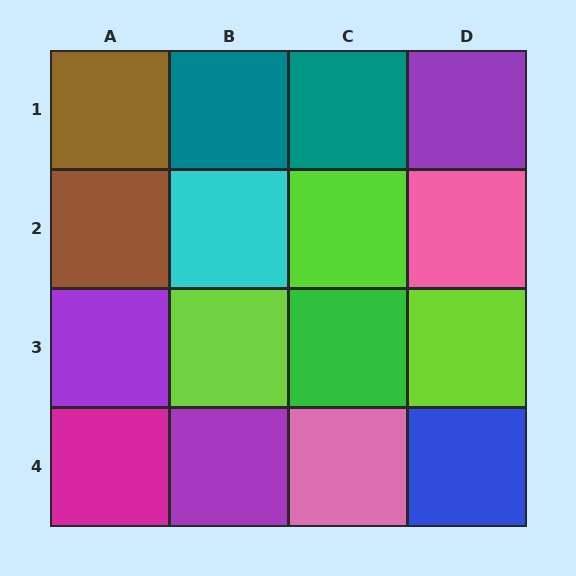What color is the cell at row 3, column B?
Lime.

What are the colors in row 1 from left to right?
Brown, teal, teal, purple.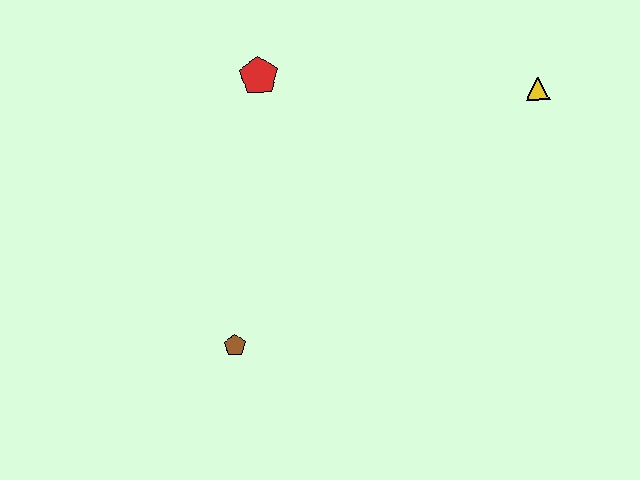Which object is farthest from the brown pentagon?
The yellow triangle is farthest from the brown pentagon.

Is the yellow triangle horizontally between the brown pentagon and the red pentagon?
No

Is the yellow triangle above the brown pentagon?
Yes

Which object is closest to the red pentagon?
The brown pentagon is closest to the red pentagon.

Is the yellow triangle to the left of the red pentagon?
No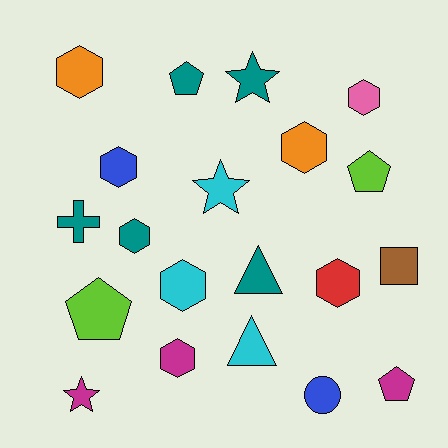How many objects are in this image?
There are 20 objects.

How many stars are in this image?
There are 3 stars.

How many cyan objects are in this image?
There are 3 cyan objects.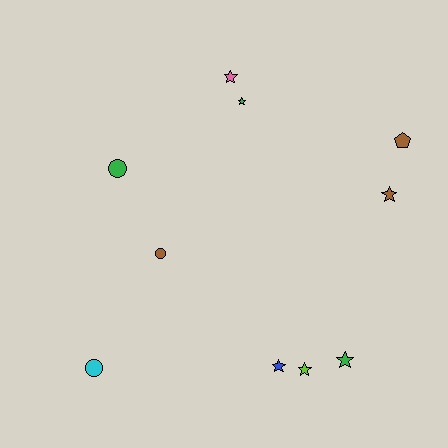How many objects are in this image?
There are 10 objects.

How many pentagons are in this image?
There is 1 pentagon.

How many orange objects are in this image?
There are no orange objects.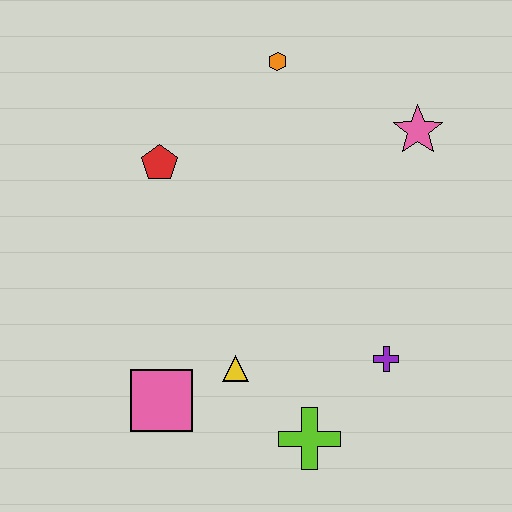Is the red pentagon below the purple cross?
No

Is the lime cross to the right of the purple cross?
No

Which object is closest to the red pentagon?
The orange hexagon is closest to the red pentagon.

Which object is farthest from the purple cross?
The orange hexagon is farthest from the purple cross.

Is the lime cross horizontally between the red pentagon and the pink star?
Yes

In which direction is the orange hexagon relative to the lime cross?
The orange hexagon is above the lime cross.